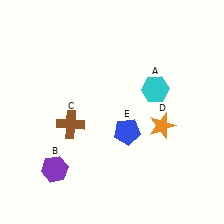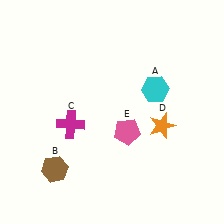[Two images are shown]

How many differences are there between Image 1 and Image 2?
There are 3 differences between the two images.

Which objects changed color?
B changed from purple to brown. C changed from brown to magenta. E changed from blue to pink.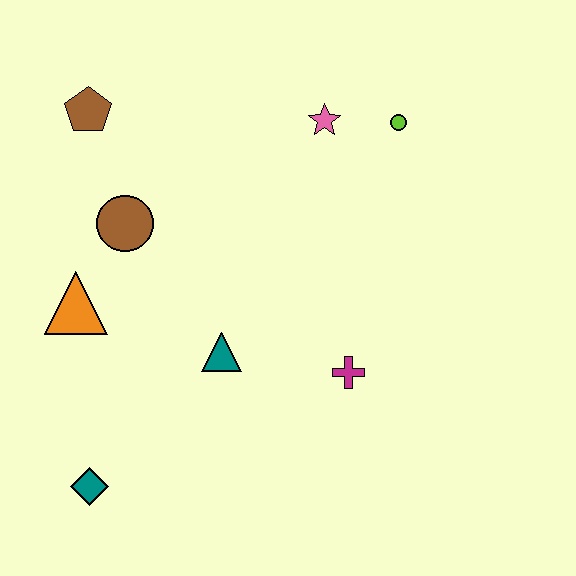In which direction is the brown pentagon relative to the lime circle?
The brown pentagon is to the left of the lime circle.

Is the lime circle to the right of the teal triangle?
Yes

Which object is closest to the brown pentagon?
The brown circle is closest to the brown pentagon.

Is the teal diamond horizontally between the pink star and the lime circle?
No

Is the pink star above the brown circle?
Yes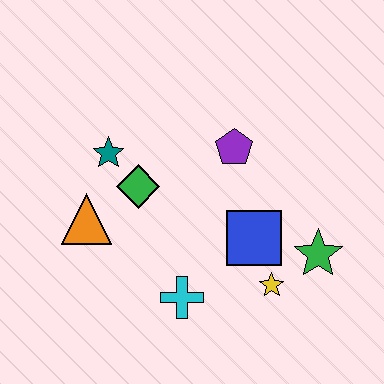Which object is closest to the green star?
The yellow star is closest to the green star.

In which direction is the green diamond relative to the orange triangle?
The green diamond is to the right of the orange triangle.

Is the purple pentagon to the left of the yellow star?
Yes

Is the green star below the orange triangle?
Yes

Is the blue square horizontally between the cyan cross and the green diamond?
No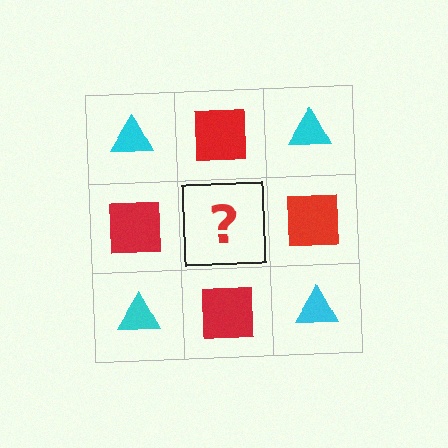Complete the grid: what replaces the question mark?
The question mark should be replaced with a cyan triangle.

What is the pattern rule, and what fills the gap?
The rule is that it alternates cyan triangle and red square in a checkerboard pattern. The gap should be filled with a cyan triangle.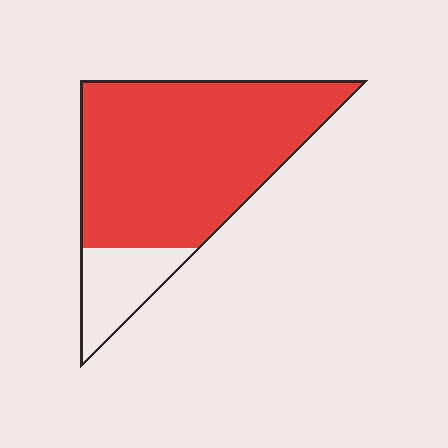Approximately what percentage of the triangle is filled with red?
Approximately 85%.